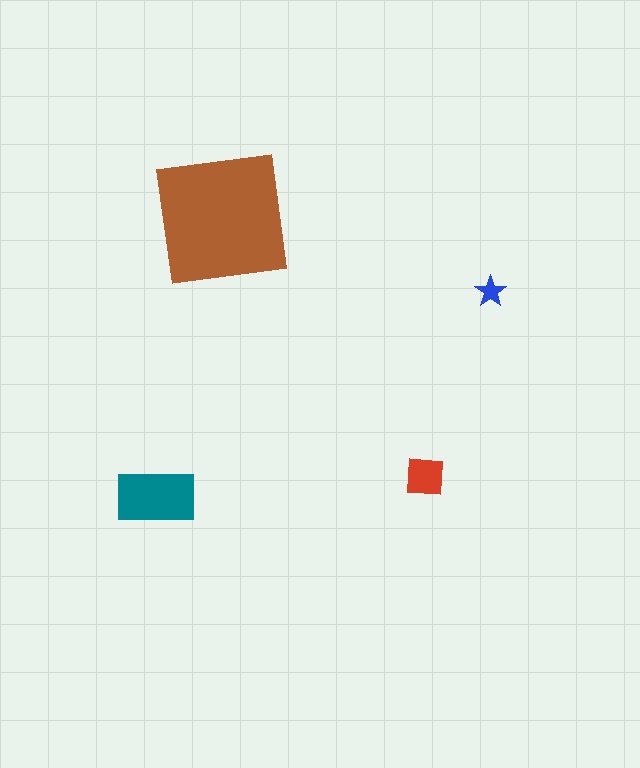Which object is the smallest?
The blue star.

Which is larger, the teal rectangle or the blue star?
The teal rectangle.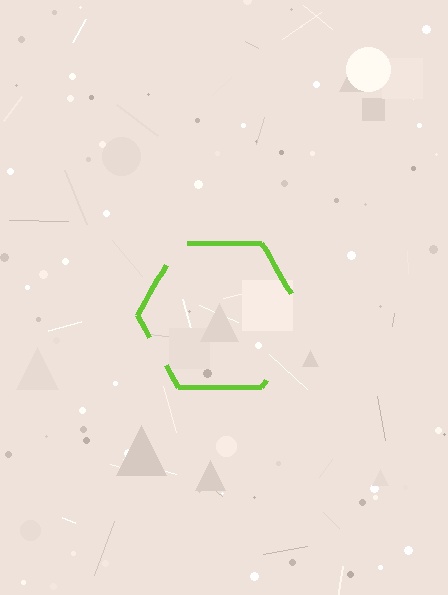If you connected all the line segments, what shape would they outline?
They would outline a hexagon.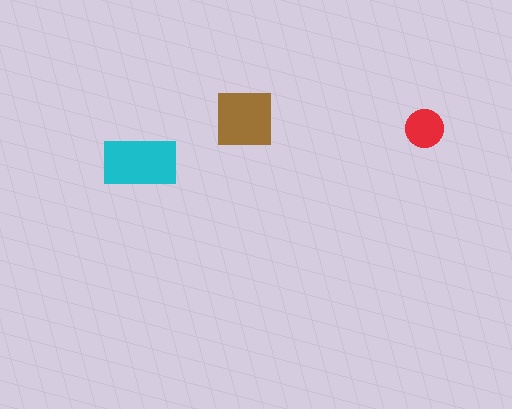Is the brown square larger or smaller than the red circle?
Larger.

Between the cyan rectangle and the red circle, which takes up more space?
The cyan rectangle.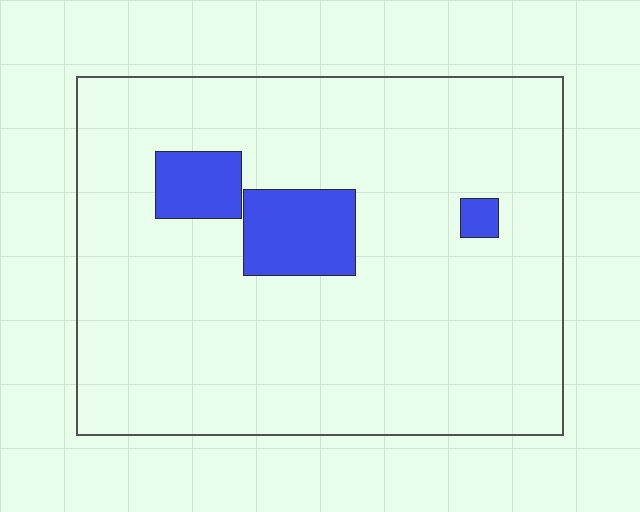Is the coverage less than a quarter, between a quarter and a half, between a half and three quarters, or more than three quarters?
Less than a quarter.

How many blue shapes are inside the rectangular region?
3.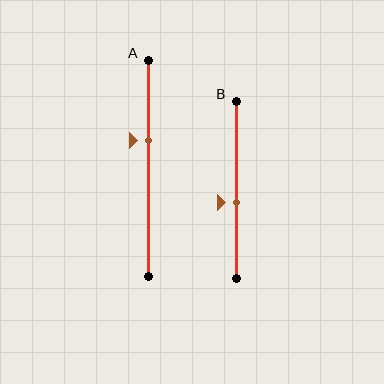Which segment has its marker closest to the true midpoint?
Segment B has its marker closest to the true midpoint.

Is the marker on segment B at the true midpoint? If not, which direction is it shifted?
No, the marker on segment B is shifted downward by about 7% of the segment length.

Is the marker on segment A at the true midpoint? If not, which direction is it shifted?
No, the marker on segment A is shifted upward by about 13% of the segment length.